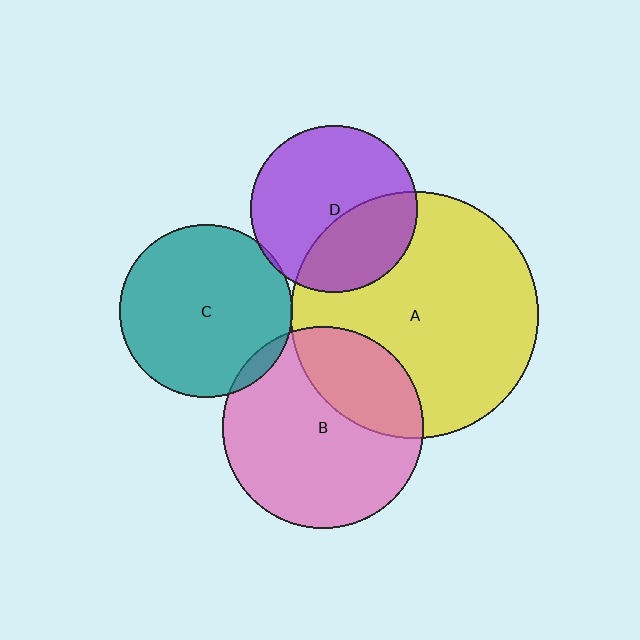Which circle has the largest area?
Circle A (yellow).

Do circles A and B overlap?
Yes.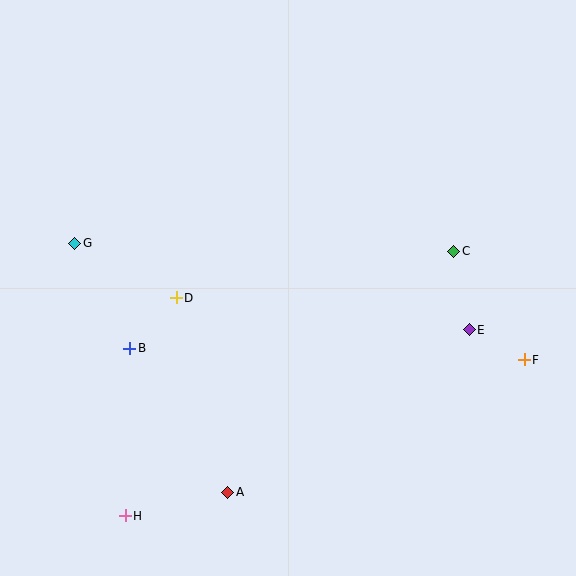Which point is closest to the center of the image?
Point D at (176, 298) is closest to the center.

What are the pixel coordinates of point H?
Point H is at (125, 516).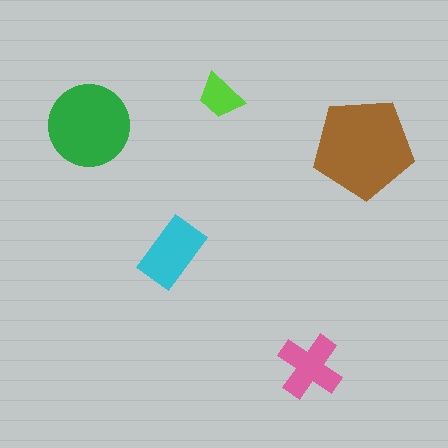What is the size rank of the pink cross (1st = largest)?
4th.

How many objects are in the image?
There are 5 objects in the image.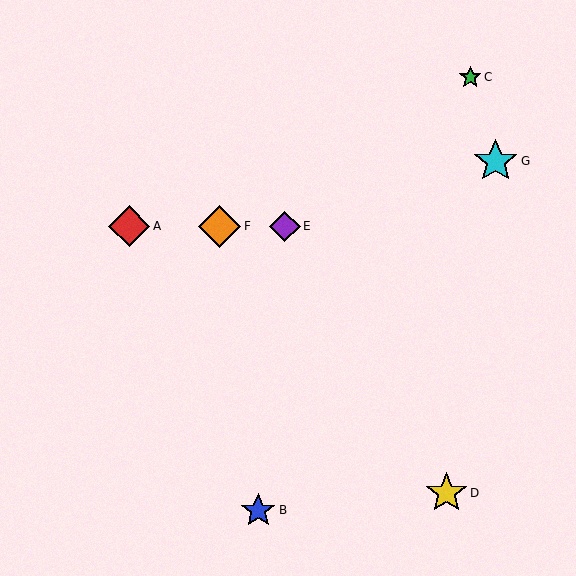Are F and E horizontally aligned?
Yes, both are at y≈226.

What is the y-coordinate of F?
Object F is at y≈226.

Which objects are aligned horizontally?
Objects A, E, F are aligned horizontally.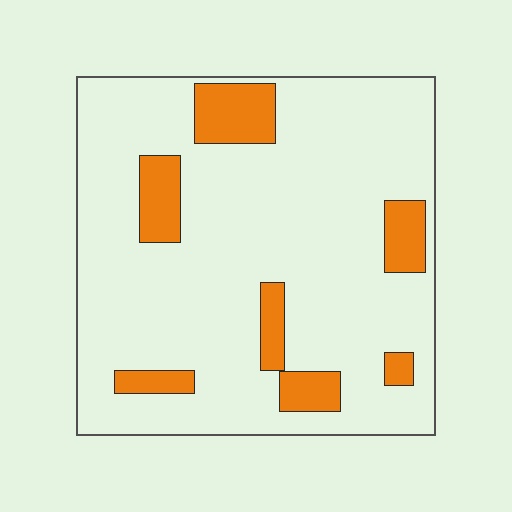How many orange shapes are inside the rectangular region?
7.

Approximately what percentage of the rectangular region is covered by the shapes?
Approximately 15%.